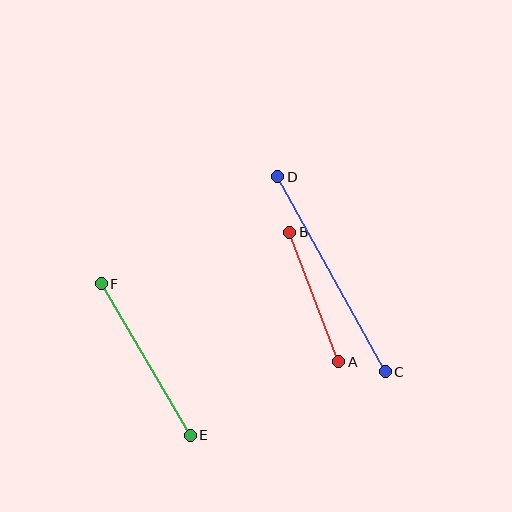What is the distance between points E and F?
The distance is approximately 176 pixels.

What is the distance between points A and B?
The distance is approximately 139 pixels.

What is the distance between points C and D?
The distance is approximately 223 pixels.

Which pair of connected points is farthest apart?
Points C and D are farthest apart.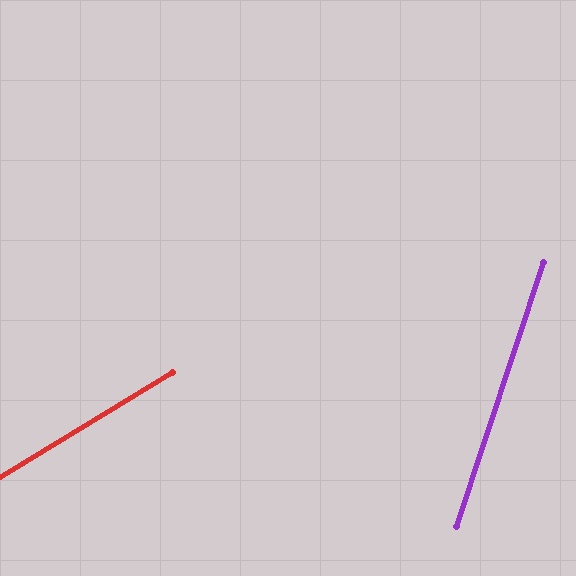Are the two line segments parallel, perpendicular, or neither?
Neither parallel nor perpendicular — they differ by about 40°.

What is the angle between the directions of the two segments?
Approximately 40 degrees.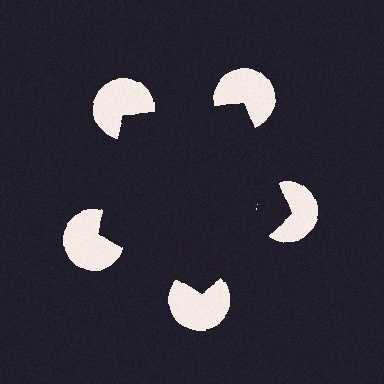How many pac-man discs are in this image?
There are 5 — one at each vertex of the illusory pentagon.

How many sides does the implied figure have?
5 sides.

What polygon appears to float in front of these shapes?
An illusory pentagon — its edges are inferred from the aligned wedge cuts in the pac-man discs, not physically drawn.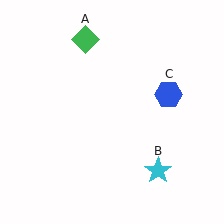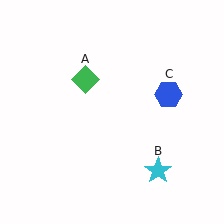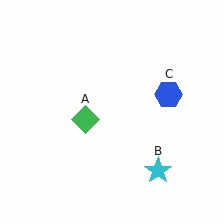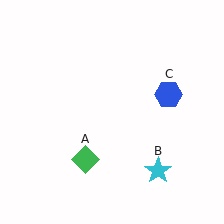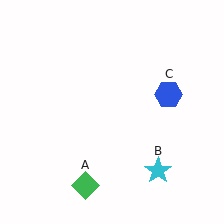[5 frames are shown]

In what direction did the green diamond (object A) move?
The green diamond (object A) moved down.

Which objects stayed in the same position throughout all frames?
Cyan star (object B) and blue hexagon (object C) remained stationary.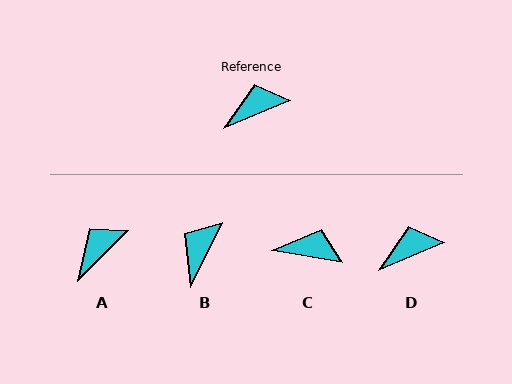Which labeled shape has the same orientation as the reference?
D.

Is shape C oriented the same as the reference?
No, it is off by about 33 degrees.